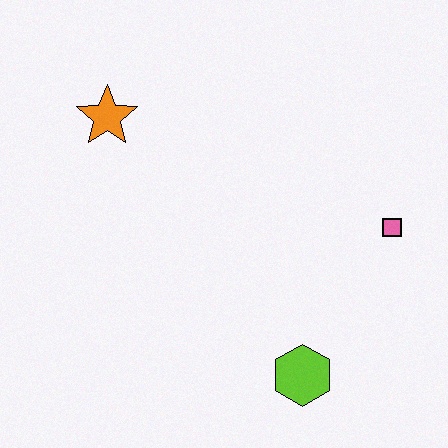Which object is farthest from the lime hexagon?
The orange star is farthest from the lime hexagon.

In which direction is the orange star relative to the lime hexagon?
The orange star is above the lime hexagon.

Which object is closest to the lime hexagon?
The pink square is closest to the lime hexagon.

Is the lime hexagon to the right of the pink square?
No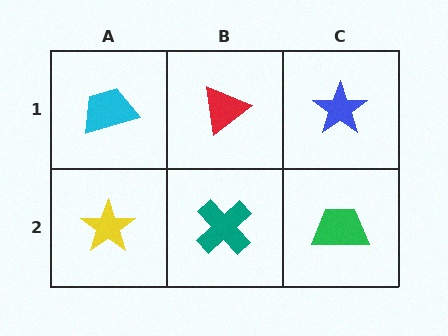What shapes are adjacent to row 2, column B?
A red triangle (row 1, column B), a yellow star (row 2, column A), a green trapezoid (row 2, column C).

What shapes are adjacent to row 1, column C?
A green trapezoid (row 2, column C), a red triangle (row 1, column B).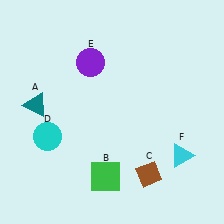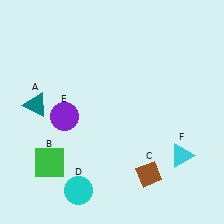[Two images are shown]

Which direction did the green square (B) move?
The green square (B) moved left.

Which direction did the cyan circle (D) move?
The cyan circle (D) moved down.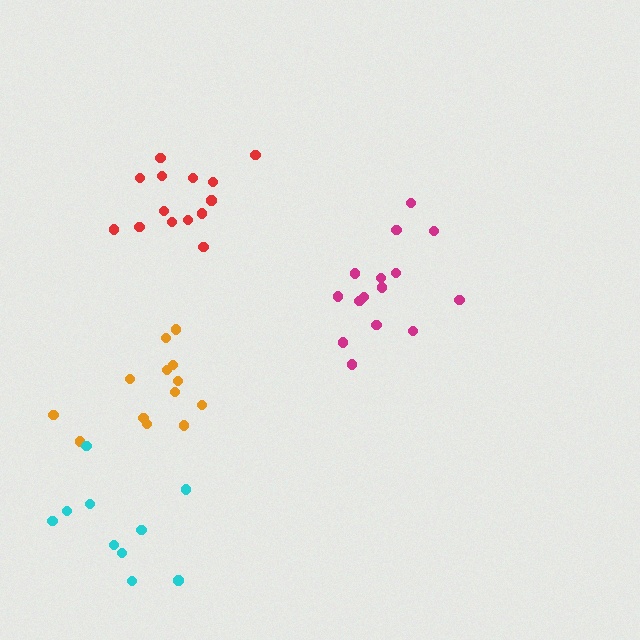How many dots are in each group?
Group 1: 15 dots, Group 2: 14 dots, Group 3: 13 dots, Group 4: 10 dots (52 total).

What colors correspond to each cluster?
The clusters are colored: magenta, red, orange, cyan.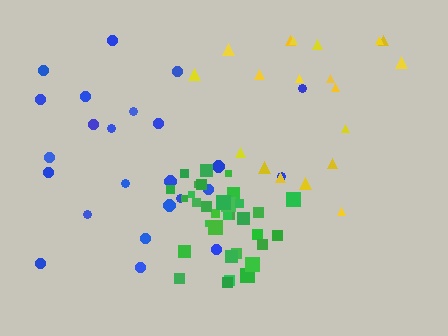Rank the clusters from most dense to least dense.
green, blue, yellow.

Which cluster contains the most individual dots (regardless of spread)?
Green (33).